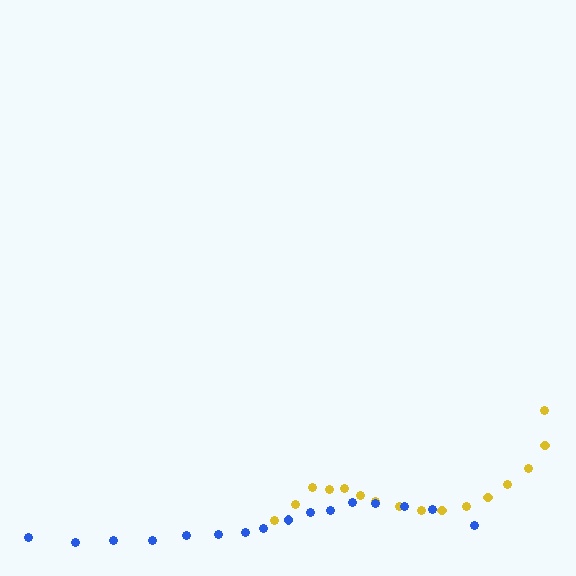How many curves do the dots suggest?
There are 2 distinct paths.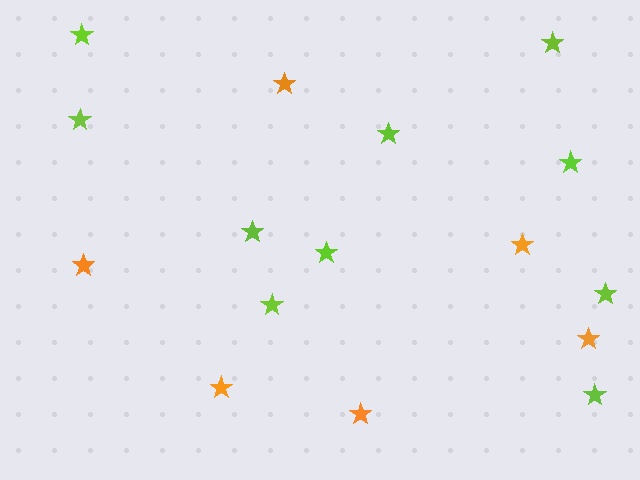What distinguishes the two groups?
There are 2 groups: one group of lime stars (10) and one group of orange stars (6).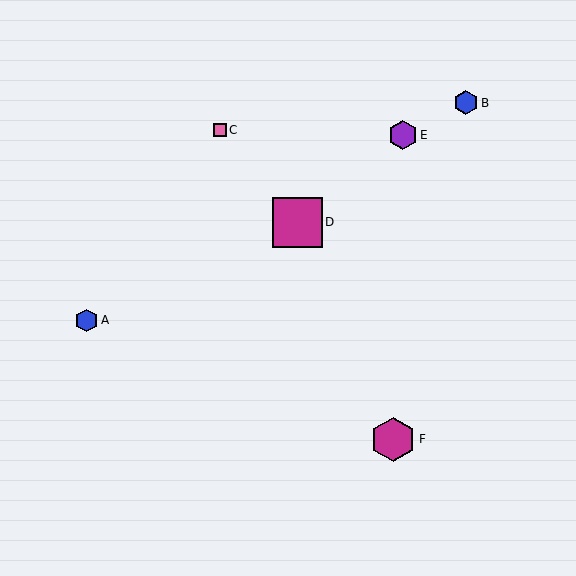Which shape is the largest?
The magenta square (labeled D) is the largest.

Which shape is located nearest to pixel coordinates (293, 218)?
The magenta square (labeled D) at (297, 222) is nearest to that location.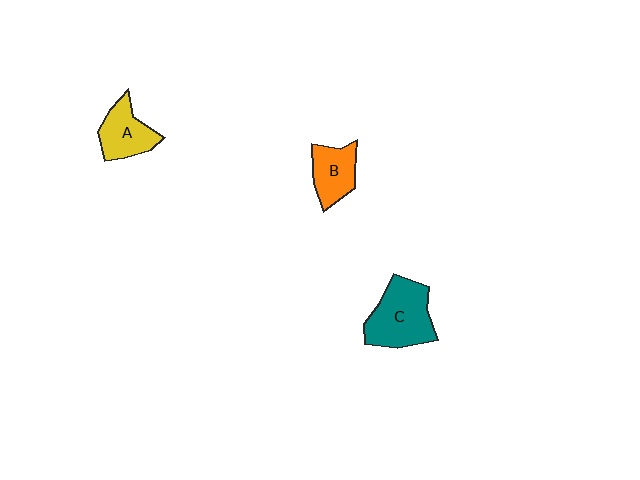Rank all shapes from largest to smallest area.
From largest to smallest: C (teal), A (yellow), B (orange).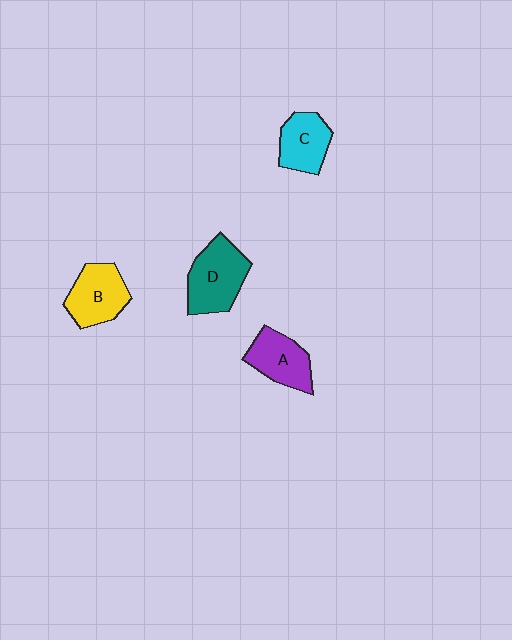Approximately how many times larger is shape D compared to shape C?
Approximately 1.4 times.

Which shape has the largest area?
Shape D (teal).